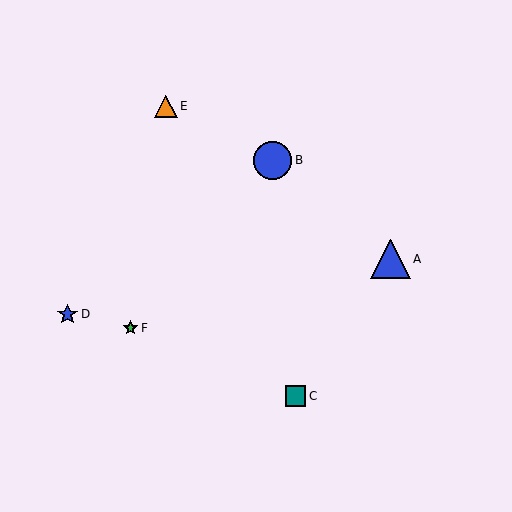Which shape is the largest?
The blue triangle (labeled A) is the largest.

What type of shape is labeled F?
Shape F is a green star.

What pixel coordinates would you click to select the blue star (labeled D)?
Click at (67, 314) to select the blue star D.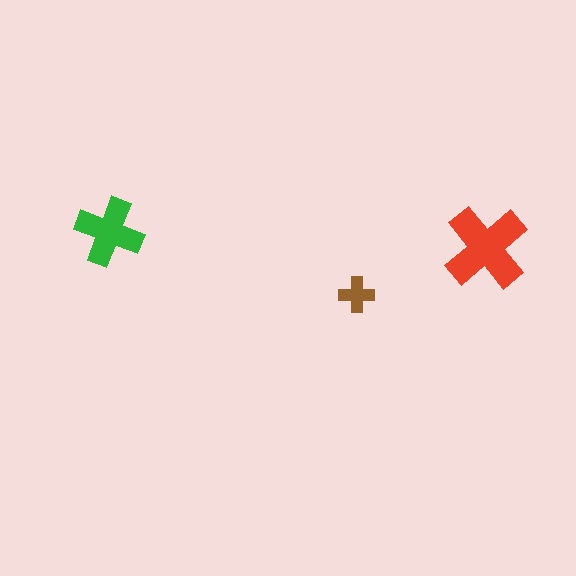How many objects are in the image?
There are 3 objects in the image.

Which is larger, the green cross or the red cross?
The red one.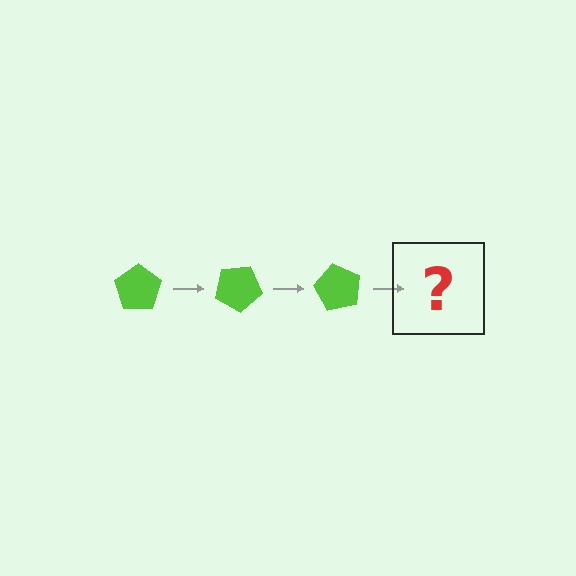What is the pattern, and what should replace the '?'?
The pattern is that the pentagon rotates 30 degrees each step. The '?' should be a lime pentagon rotated 90 degrees.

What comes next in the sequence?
The next element should be a lime pentagon rotated 90 degrees.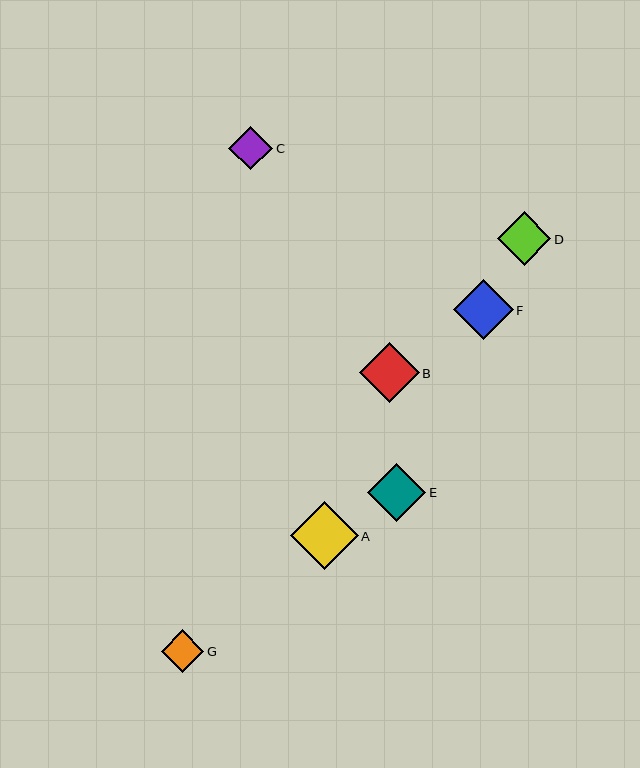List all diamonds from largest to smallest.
From largest to smallest: A, B, F, E, D, C, G.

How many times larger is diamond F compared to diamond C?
Diamond F is approximately 1.4 times the size of diamond C.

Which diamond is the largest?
Diamond A is the largest with a size of approximately 68 pixels.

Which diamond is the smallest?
Diamond G is the smallest with a size of approximately 43 pixels.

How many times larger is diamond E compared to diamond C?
Diamond E is approximately 1.3 times the size of diamond C.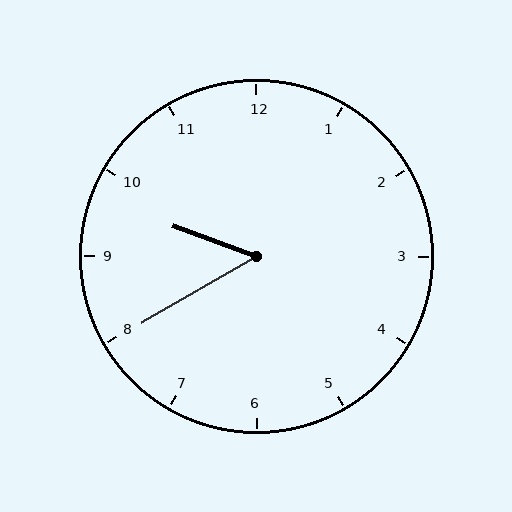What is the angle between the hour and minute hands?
Approximately 50 degrees.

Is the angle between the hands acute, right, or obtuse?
It is acute.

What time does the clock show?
9:40.